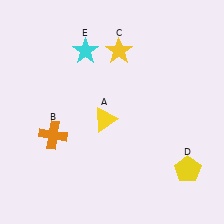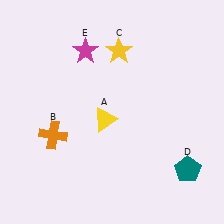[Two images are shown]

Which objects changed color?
D changed from yellow to teal. E changed from cyan to magenta.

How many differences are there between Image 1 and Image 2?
There are 2 differences between the two images.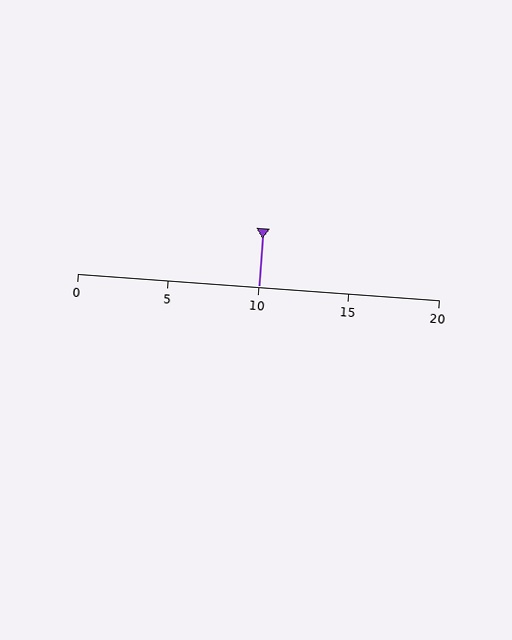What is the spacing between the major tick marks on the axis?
The major ticks are spaced 5 apart.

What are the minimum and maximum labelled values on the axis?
The axis runs from 0 to 20.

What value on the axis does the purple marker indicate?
The marker indicates approximately 10.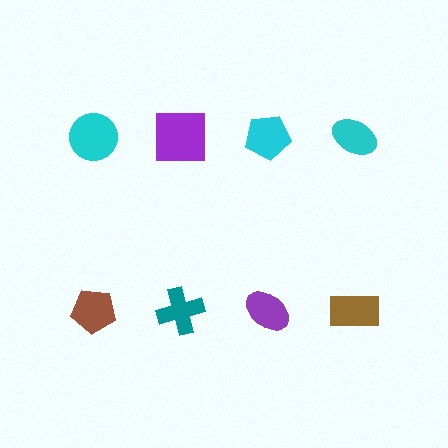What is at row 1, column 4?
A cyan ellipse.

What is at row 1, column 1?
A cyan circle.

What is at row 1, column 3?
A cyan pentagon.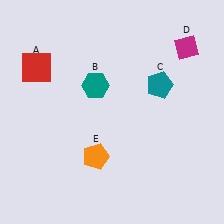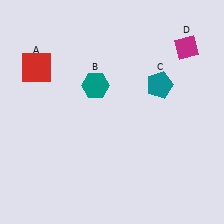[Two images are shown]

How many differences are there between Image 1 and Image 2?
There is 1 difference between the two images.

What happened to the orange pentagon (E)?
The orange pentagon (E) was removed in Image 2. It was in the bottom-left area of Image 1.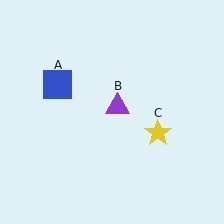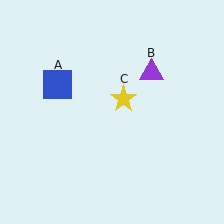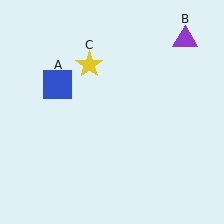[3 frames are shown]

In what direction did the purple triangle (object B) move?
The purple triangle (object B) moved up and to the right.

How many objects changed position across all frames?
2 objects changed position: purple triangle (object B), yellow star (object C).